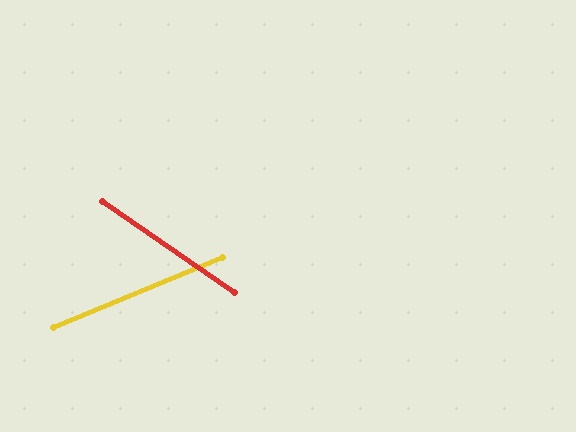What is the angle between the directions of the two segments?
Approximately 57 degrees.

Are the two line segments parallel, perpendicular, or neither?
Neither parallel nor perpendicular — they differ by about 57°.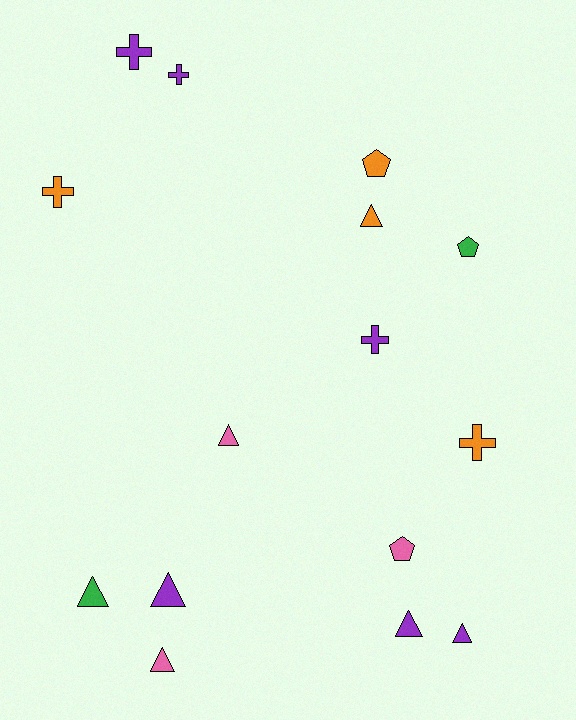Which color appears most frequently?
Purple, with 6 objects.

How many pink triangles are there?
There are 2 pink triangles.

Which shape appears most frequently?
Triangle, with 7 objects.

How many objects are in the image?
There are 15 objects.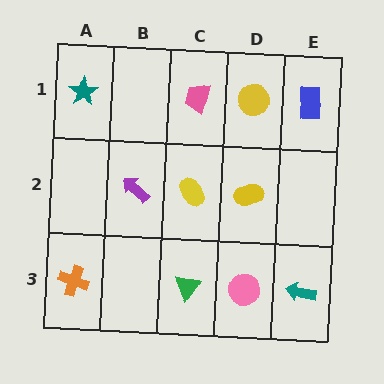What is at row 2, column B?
A purple arrow.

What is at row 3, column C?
A green triangle.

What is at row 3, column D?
A pink circle.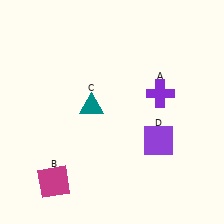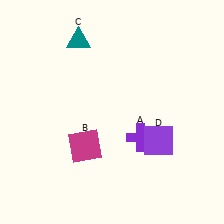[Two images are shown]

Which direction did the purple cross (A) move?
The purple cross (A) moved down.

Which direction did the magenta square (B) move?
The magenta square (B) moved up.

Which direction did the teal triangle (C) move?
The teal triangle (C) moved up.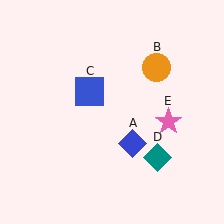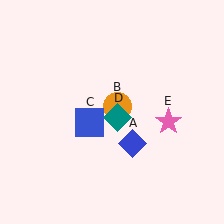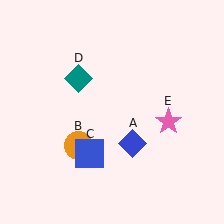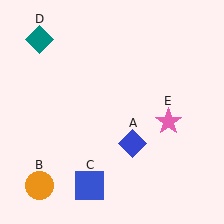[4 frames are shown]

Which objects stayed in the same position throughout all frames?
Blue diamond (object A) and pink star (object E) remained stationary.